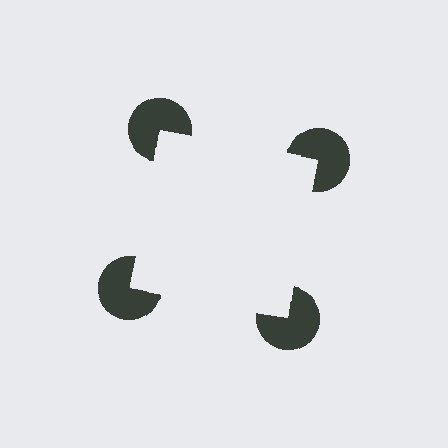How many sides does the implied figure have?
4 sides.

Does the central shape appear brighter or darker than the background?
It typically appears slightly brighter than the background, even though no actual brightness change is drawn.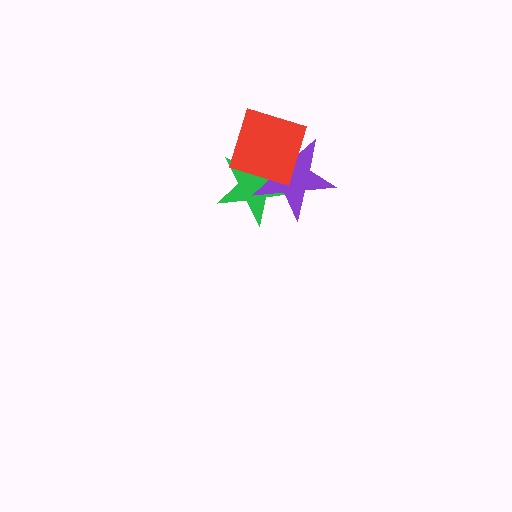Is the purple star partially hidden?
Yes, it is partially covered by another shape.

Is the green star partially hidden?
Yes, it is partially covered by another shape.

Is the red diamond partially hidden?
No, no other shape covers it.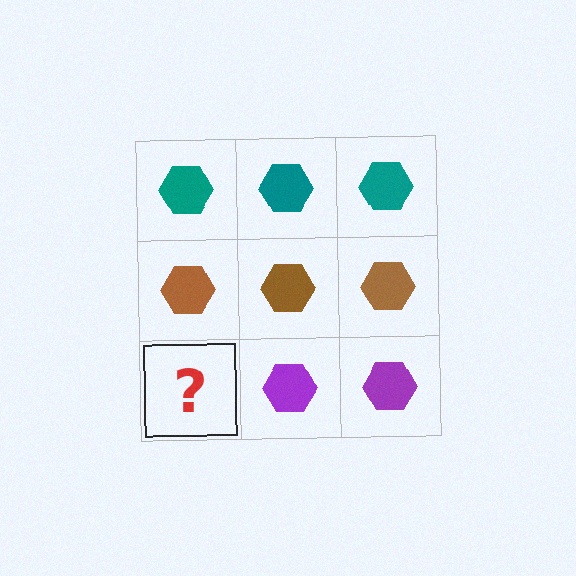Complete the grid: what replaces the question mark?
The question mark should be replaced with a purple hexagon.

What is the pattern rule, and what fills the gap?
The rule is that each row has a consistent color. The gap should be filled with a purple hexagon.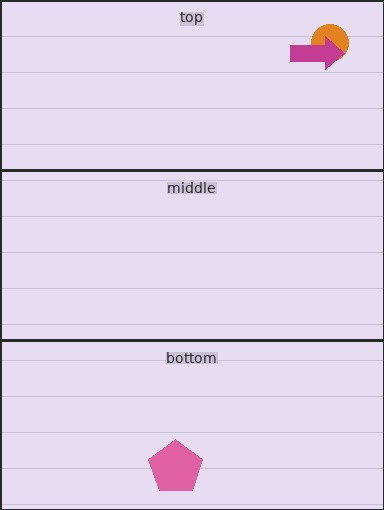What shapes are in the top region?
The orange circle, the magenta arrow.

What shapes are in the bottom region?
The pink pentagon.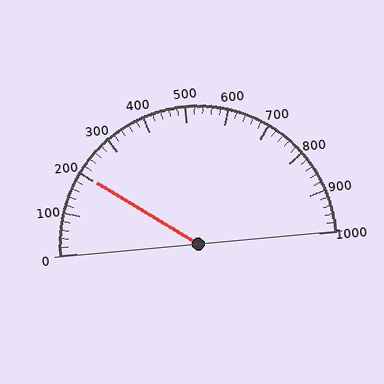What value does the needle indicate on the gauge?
The needle indicates approximately 200.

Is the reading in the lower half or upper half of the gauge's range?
The reading is in the lower half of the range (0 to 1000).